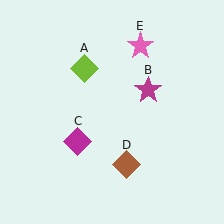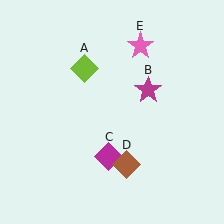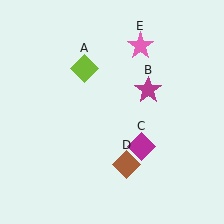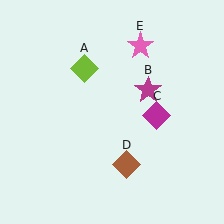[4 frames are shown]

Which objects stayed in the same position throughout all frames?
Lime diamond (object A) and magenta star (object B) and brown diamond (object D) and pink star (object E) remained stationary.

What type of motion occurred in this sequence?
The magenta diamond (object C) rotated counterclockwise around the center of the scene.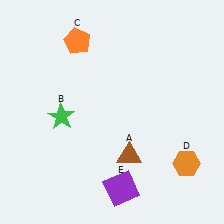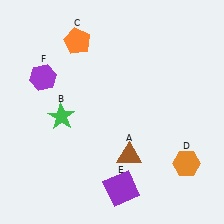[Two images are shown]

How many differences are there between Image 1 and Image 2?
There is 1 difference between the two images.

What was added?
A purple hexagon (F) was added in Image 2.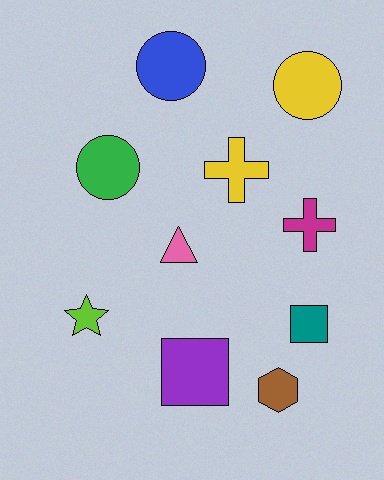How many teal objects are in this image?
There is 1 teal object.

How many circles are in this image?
There are 3 circles.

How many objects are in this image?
There are 10 objects.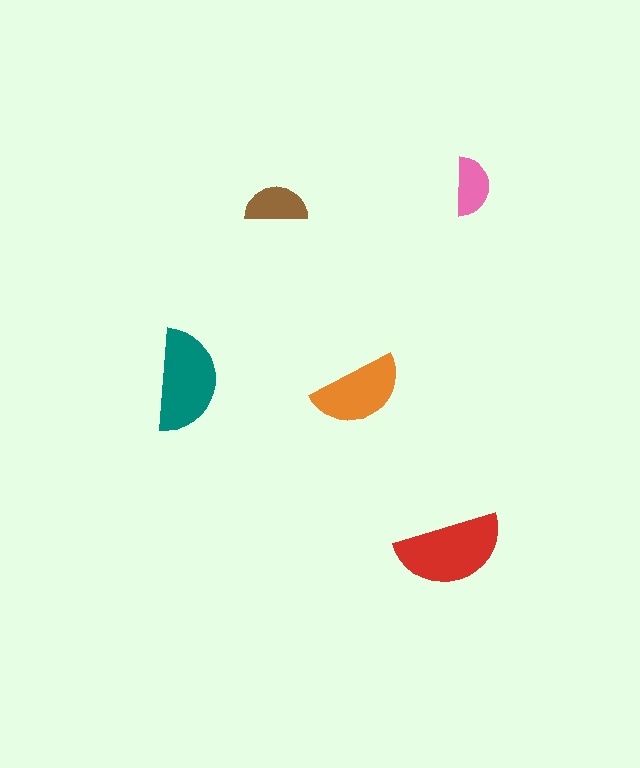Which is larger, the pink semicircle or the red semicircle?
The red one.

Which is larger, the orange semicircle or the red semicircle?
The red one.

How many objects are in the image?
There are 5 objects in the image.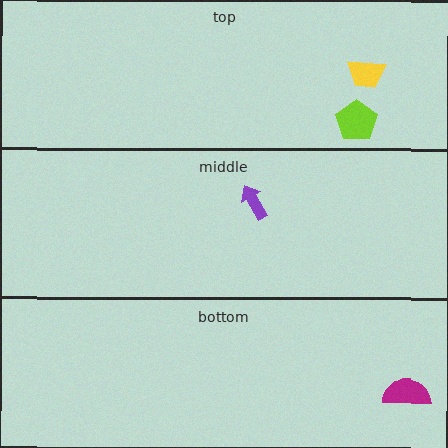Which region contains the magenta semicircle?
The bottom region.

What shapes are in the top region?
The yellow trapezoid, the lime pentagon.